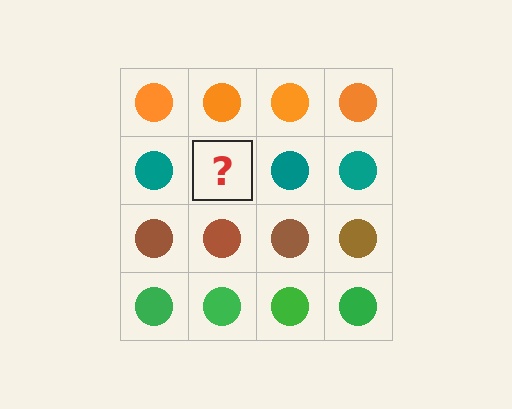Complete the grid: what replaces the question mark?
The question mark should be replaced with a teal circle.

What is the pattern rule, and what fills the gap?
The rule is that each row has a consistent color. The gap should be filled with a teal circle.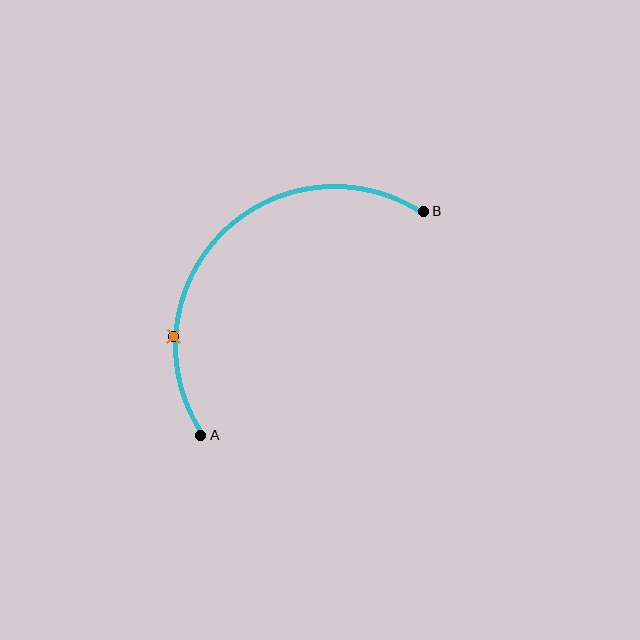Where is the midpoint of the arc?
The arc midpoint is the point on the curve farthest from the straight line joining A and B. It sits above and to the left of that line.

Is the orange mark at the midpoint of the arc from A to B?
No. The orange mark lies on the arc but is closer to endpoint A. The arc midpoint would be at the point on the curve equidistant along the arc from both A and B.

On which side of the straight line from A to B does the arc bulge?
The arc bulges above and to the left of the straight line connecting A and B.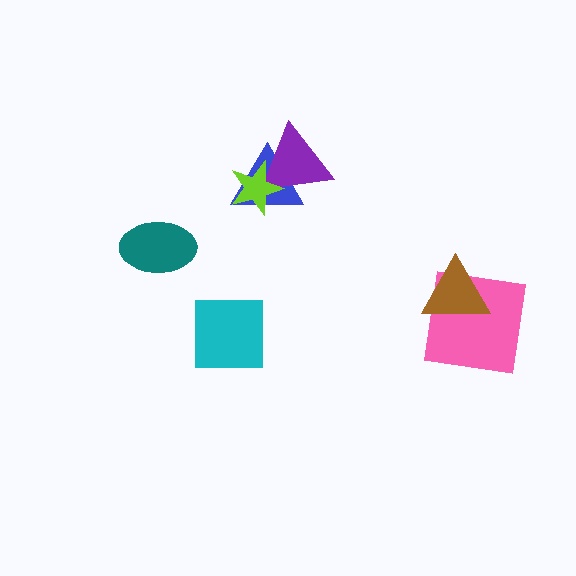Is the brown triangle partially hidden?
No, no other shape covers it.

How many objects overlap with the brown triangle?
1 object overlaps with the brown triangle.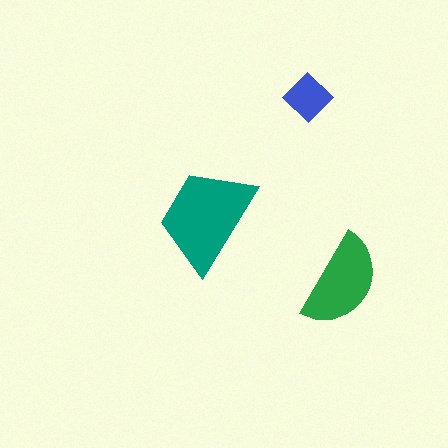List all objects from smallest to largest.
The blue diamond, the green semicircle, the teal trapezoid.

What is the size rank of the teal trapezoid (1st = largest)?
1st.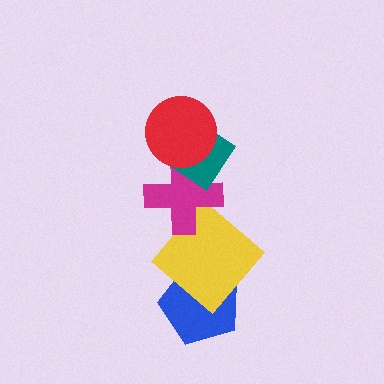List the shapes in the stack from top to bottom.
From top to bottom: the red circle, the teal diamond, the magenta cross, the yellow diamond, the blue pentagon.